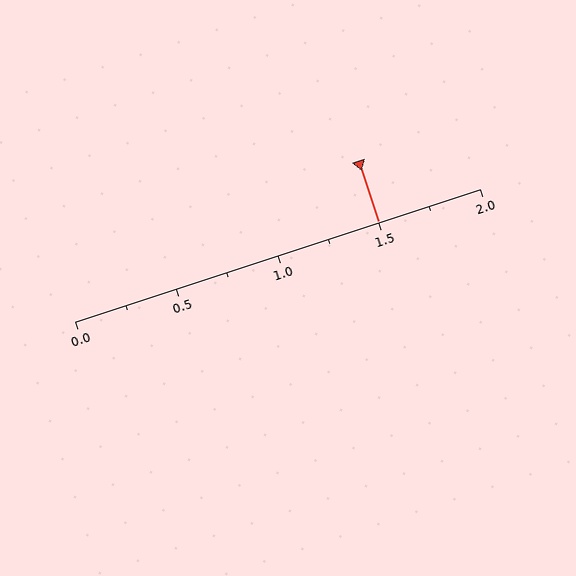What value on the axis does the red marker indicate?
The marker indicates approximately 1.5.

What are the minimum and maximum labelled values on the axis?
The axis runs from 0.0 to 2.0.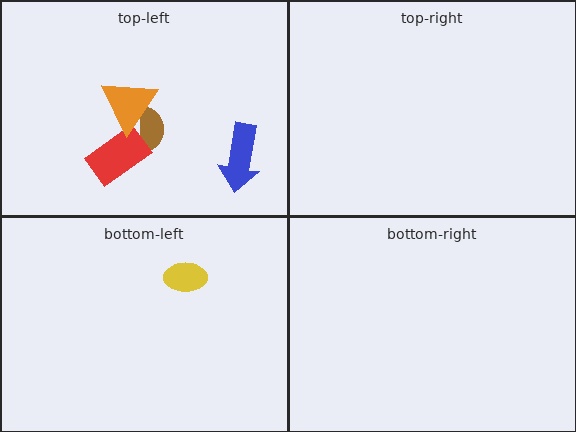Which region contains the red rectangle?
The top-left region.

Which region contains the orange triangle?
The top-left region.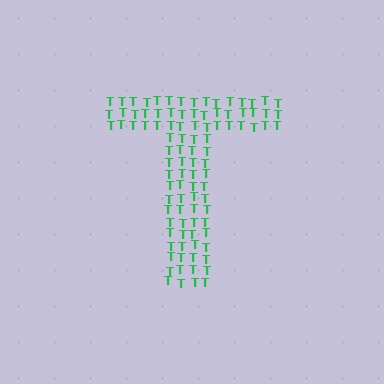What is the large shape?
The large shape is the letter T.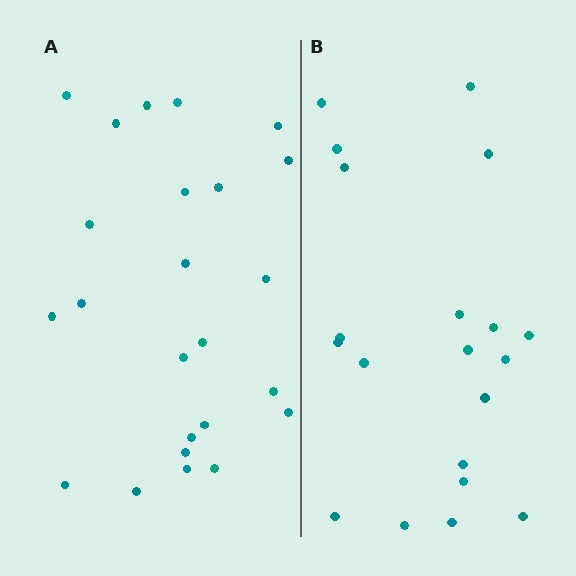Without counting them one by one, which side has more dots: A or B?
Region A (the left region) has more dots.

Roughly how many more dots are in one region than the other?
Region A has about 4 more dots than region B.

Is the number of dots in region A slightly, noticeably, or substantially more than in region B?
Region A has only slightly more — the two regions are fairly close. The ratio is roughly 1.2 to 1.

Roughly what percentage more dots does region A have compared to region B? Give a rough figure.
About 20% more.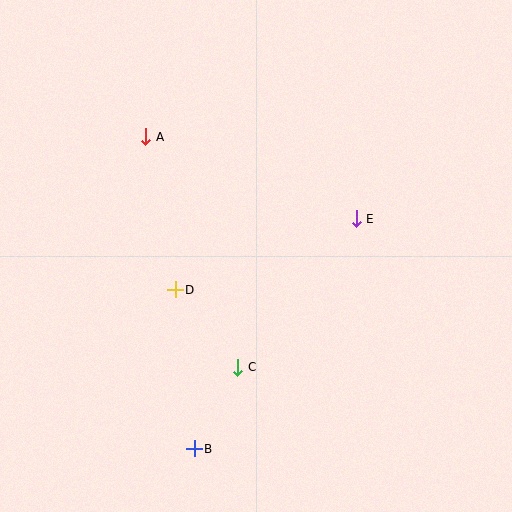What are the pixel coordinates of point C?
Point C is at (238, 367).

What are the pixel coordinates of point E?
Point E is at (356, 219).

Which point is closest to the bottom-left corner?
Point B is closest to the bottom-left corner.